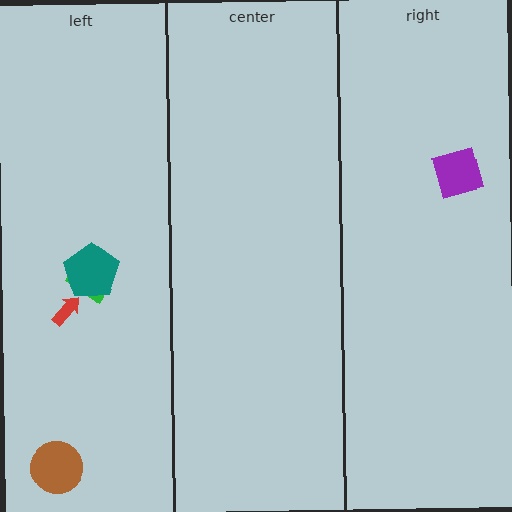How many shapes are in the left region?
4.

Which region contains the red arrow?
The left region.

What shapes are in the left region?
The red arrow, the brown circle, the green semicircle, the teal pentagon.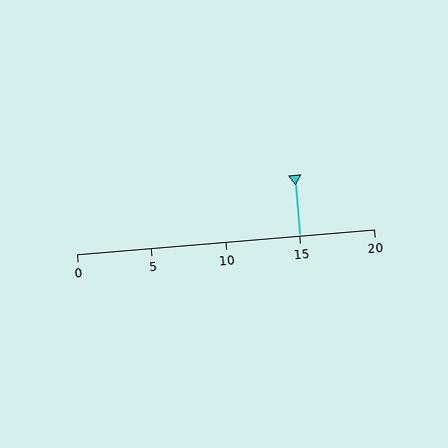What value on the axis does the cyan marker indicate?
The marker indicates approximately 15.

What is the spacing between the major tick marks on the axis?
The major ticks are spaced 5 apart.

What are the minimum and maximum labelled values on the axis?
The axis runs from 0 to 20.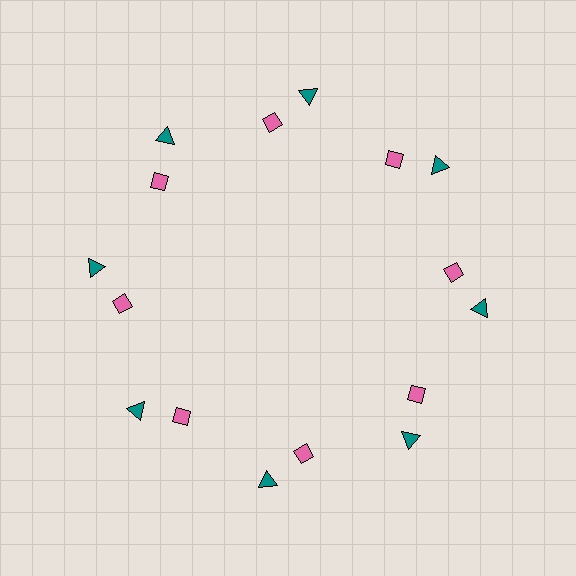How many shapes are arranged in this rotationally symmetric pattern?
There are 16 shapes, arranged in 8 groups of 2.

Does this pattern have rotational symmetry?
Yes, this pattern has 8-fold rotational symmetry. It looks the same after rotating 45 degrees around the center.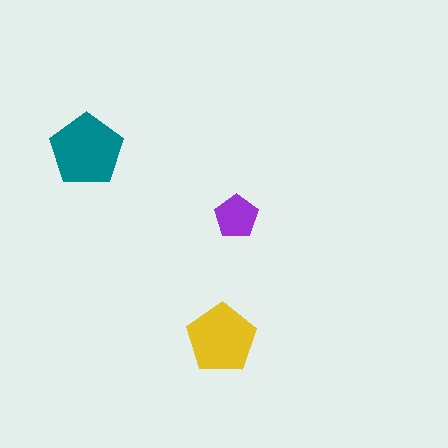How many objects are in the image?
There are 3 objects in the image.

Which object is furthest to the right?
The purple pentagon is rightmost.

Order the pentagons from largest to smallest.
the teal one, the yellow one, the purple one.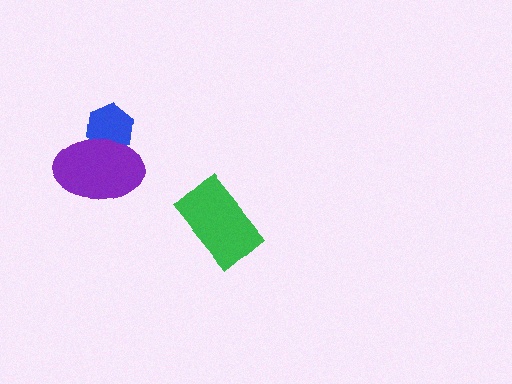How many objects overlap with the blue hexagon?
1 object overlaps with the blue hexagon.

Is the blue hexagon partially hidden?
Yes, it is partially covered by another shape.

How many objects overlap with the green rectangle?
0 objects overlap with the green rectangle.